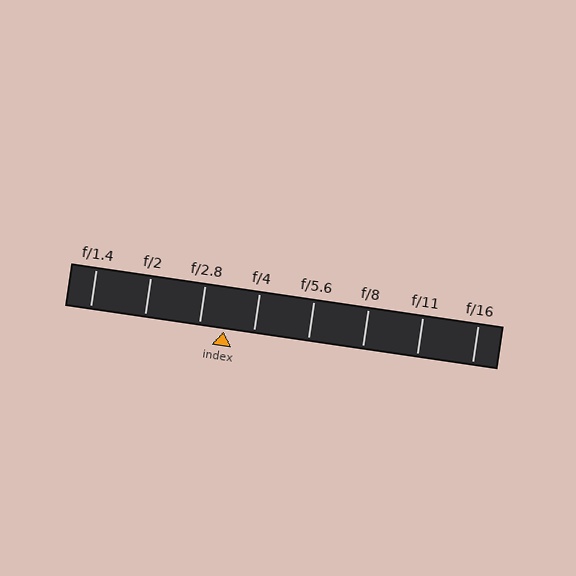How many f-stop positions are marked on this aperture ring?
There are 8 f-stop positions marked.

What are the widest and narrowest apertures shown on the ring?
The widest aperture shown is f/1.4 and the narrowest is f/16.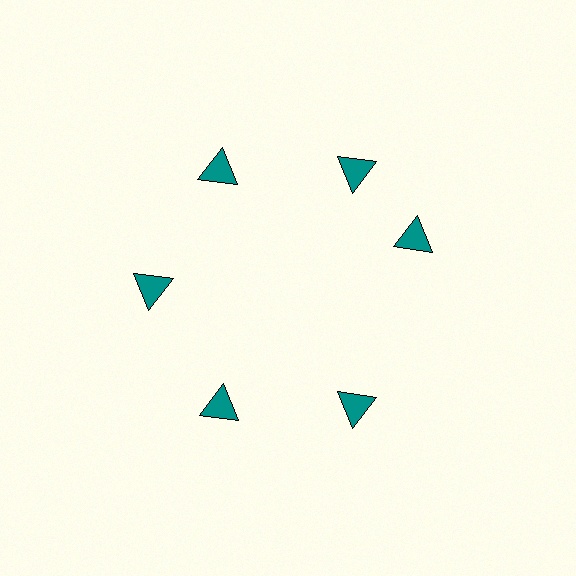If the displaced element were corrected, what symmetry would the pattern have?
It would have 6-fold rotational symmetry — the pattern would map onto itself every 60 degrees.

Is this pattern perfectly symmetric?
No. The 6 teal triangles are arranged in a ring, but one element near the 3 o'clock position is rotated out of alignment along the ring, breaking the 6-fold rotational symmetry.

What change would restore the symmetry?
The symmetry would be restored by rotating it back into even spacing with its neighbors so that all 6 triangles sit at equal angles and equal distance from the center.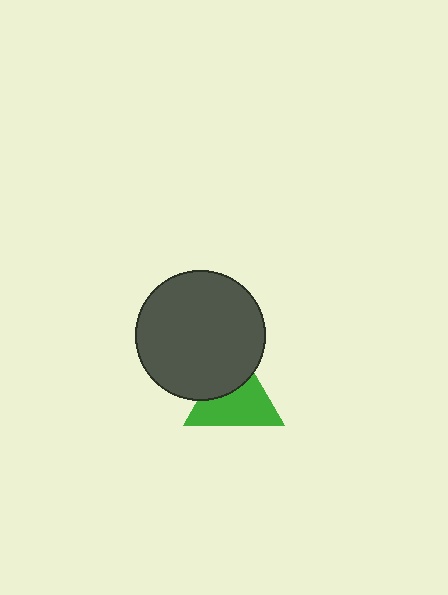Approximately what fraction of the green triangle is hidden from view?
Roughly 37% of the green triangle is hidden behind the dark gray circle.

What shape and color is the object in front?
The object in front is a dark gray circle.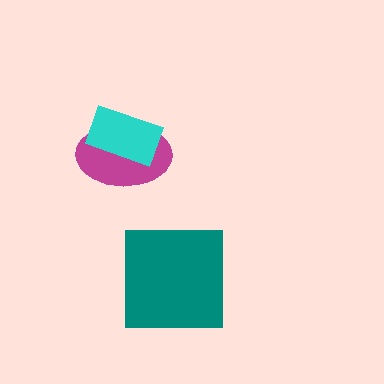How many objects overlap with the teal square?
0 objects overlap with the teal square.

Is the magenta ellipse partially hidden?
Yes, it is partially covered by another shape.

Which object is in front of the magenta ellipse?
The cyan rectangle is in front of the magenta ellipse.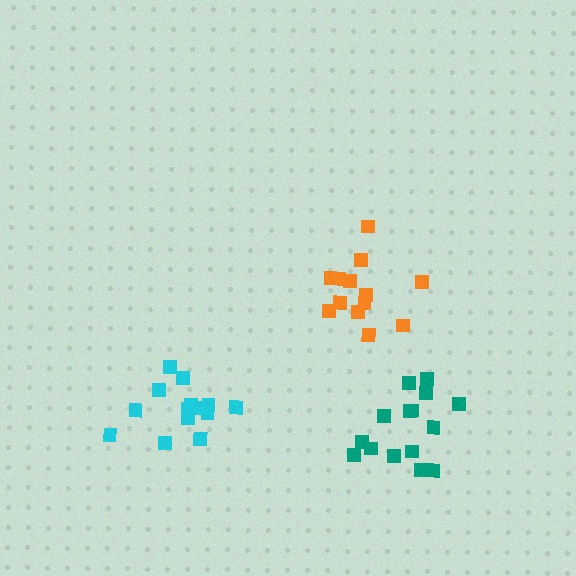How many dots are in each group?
Group 1: 13 dots, Group 2: 15 dots, Group 3: 14 dots (42 total).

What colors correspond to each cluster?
The clusters are colored: orange, teal, cyan.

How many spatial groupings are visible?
There are 3 spatial groupings.